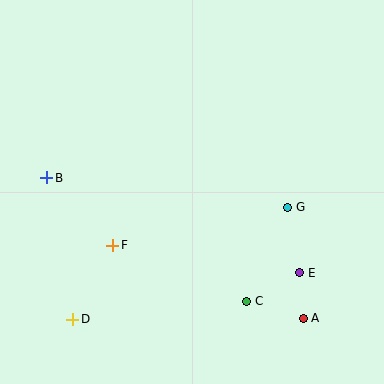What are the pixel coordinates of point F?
Point F is at (113, 245).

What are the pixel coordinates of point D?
Point D is at (73, 319).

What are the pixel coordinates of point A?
Point A is at (303, 318).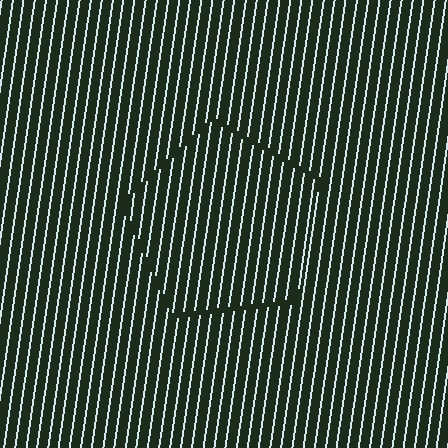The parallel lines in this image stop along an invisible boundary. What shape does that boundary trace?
An illusory pentagon. The interior of the shape contains the same grating, shifted by half a period — the contour is defined by the phase discontinuity where line-ends from the inner and outer gratings abut.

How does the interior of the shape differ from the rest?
The interior of the shape contains the same grating, shifted by half a period — the contour is defined by the phase discontinuity where line-ends from the inner and outer gratings abut.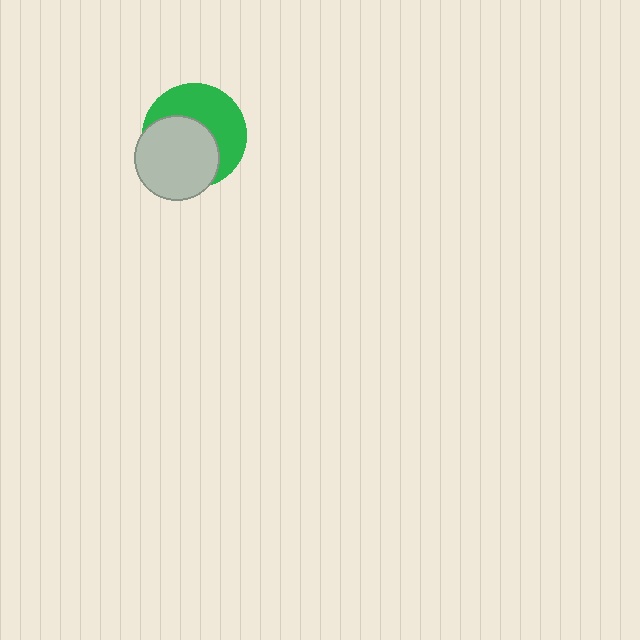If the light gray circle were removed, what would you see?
You would see the complete green circle.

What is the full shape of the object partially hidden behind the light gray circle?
The partially hidden object is a green circle.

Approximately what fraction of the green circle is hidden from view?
Roughly 51% of the green circle is hidden behind the light gray circle.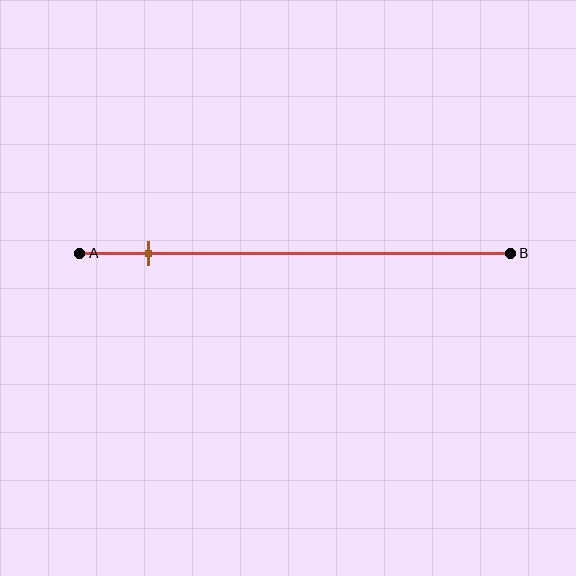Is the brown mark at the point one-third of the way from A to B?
No, the mark is at about 15% from A, not at the 33% one-third point.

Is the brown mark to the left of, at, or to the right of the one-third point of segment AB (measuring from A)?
The brown mark is to the left of the one-third point of segment AB.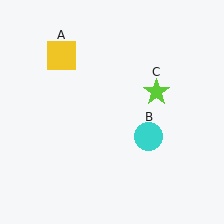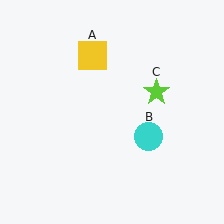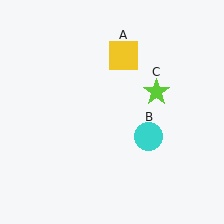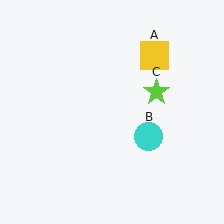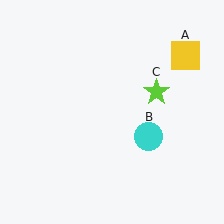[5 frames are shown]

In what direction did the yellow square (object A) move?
The yellow square (object A) moved right.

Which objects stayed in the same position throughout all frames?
Cyan circle (object B) and lime star (object C) remained stationary.